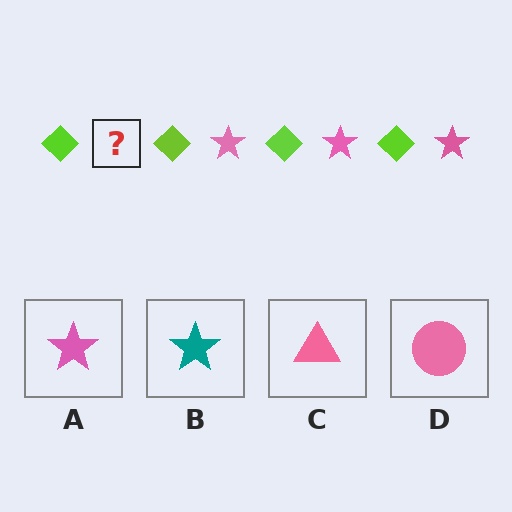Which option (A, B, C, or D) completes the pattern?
A.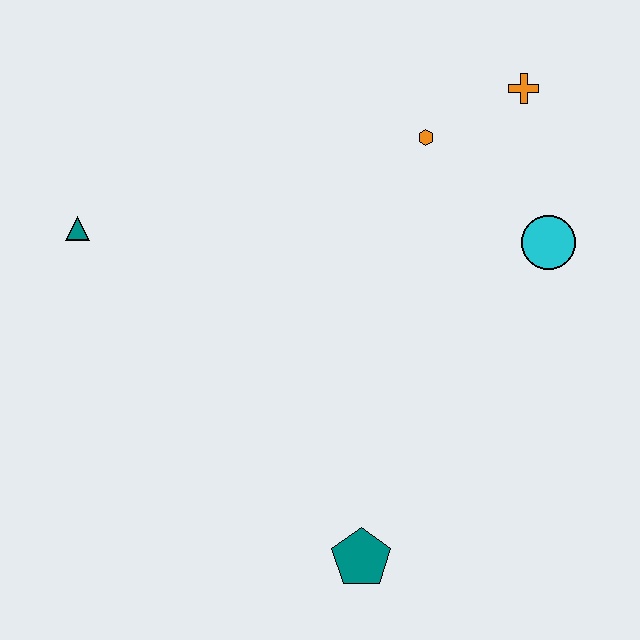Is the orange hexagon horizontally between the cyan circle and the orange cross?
No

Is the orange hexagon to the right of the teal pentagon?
Yes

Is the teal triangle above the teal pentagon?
Yes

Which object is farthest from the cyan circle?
The teal triangle is farthest from the cyan circle.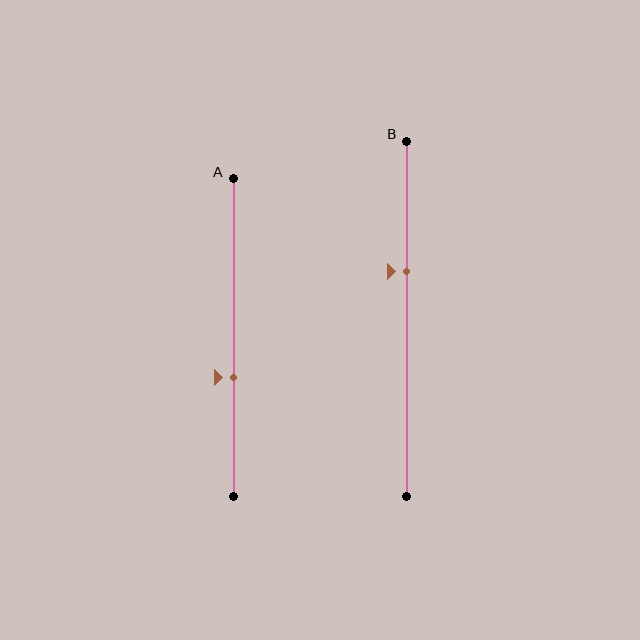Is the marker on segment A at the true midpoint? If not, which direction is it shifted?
No, the marker on segment A is shifted downward by about 13% of the segment length.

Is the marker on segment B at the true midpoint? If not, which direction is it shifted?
No, the marker on segment B is shifted upward by about 13% of the segment length.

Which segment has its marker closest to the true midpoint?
Segment A has its marker closest to the true midpoint.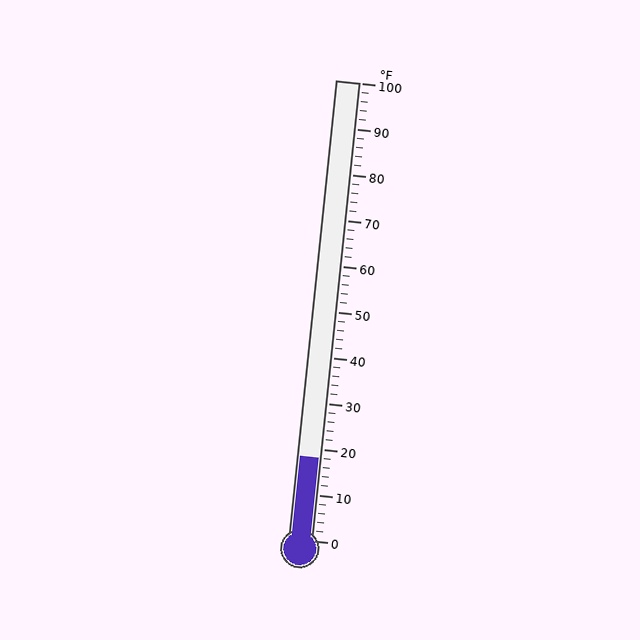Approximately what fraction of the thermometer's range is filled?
The thermometer is filled to approximately 20% of its range.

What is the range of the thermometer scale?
The thermometer scale ranges from 0°F to 100°F.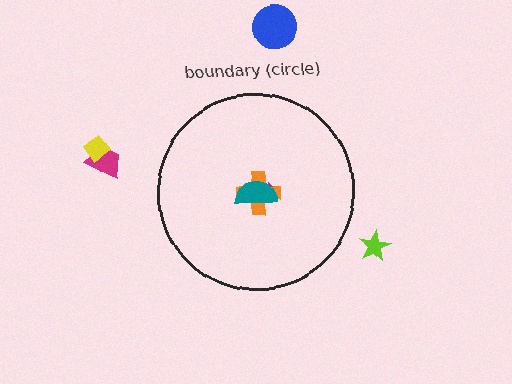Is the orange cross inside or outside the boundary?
Inside.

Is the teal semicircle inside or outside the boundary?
Inside.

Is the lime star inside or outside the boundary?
Outside.